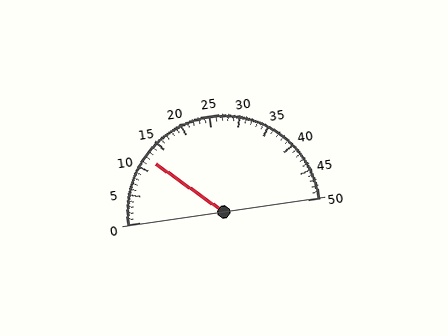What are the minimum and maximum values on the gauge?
The gauge ranges from 0 to 50.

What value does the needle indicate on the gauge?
The needle indicates approximately 12.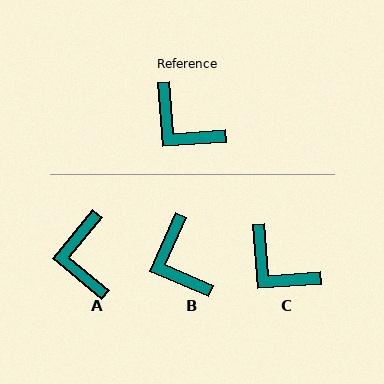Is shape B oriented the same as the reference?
No, it is off by about 28 degrees.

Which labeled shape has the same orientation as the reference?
C.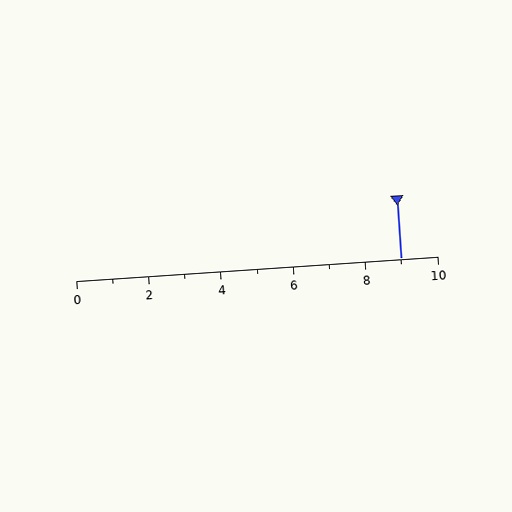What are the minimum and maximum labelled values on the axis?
The axis runs from 0 to 10.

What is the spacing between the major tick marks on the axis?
The major ticks are spaced 2 apart.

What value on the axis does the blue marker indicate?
The marker indicates approximately 9.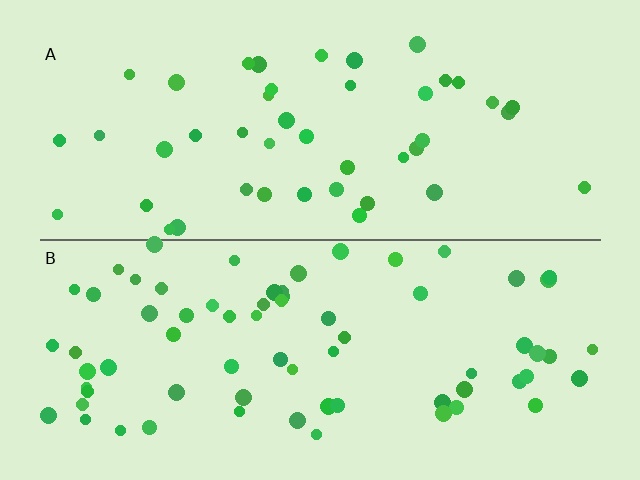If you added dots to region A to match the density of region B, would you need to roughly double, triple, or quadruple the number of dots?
Approximately double.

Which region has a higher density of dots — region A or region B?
B (the bottom).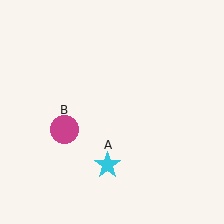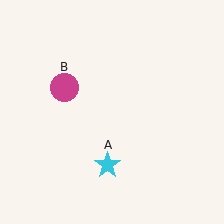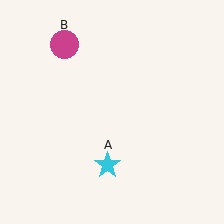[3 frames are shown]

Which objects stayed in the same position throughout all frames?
Cyan star (object A) remained stationary.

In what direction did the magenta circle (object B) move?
The magenta circle (object B) moved up.